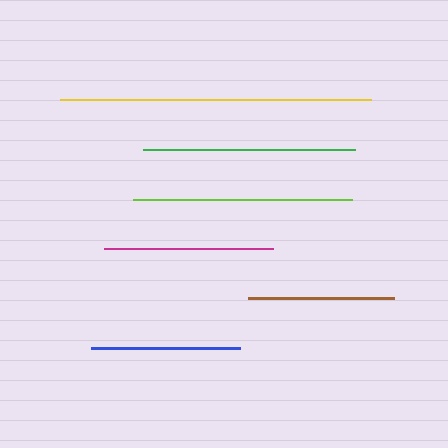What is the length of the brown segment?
The brown segment is approximately 146 pixels long.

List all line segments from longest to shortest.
From longest to shortest: yellow, lime, green, magenta, blue, brown.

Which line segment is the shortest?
The brown line is the shortest at approximately 146 pixels.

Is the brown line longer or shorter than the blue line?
The blue line is longer than the brown line.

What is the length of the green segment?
The green segment is approximately 212 pixels long.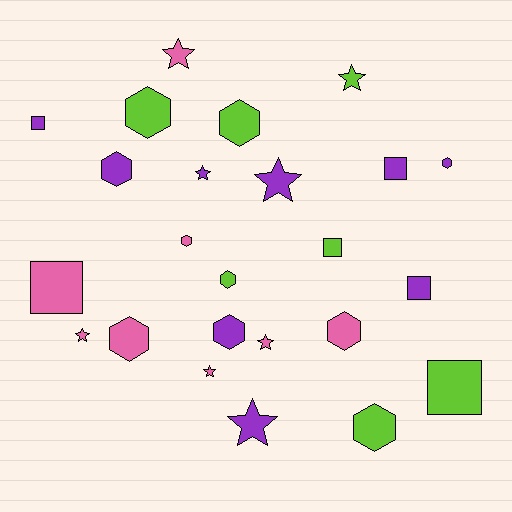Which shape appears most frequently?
Hexagon, with 10 objects.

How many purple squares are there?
There are 3 purple squares.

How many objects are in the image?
There are 24 objects.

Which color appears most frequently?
Purple, with 9 objects.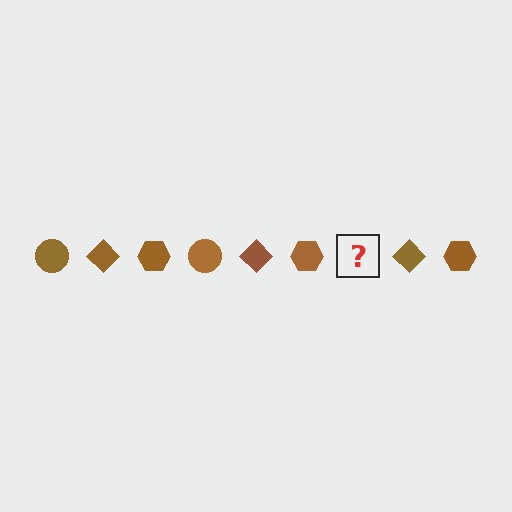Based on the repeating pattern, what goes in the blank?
The blank should be a brown circle.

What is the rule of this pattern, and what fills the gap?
The rule is that the pattern cycles through circle, diamond, hexagon shapes in brown. The gap should be filled with a brown circle.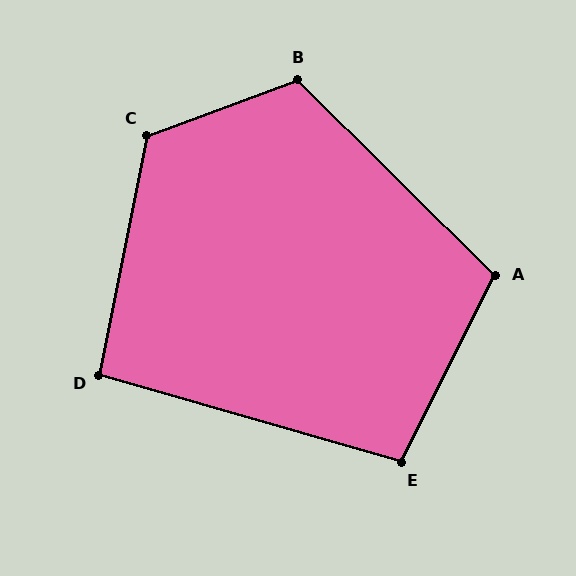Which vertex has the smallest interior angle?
D, at approximately 95 degrees.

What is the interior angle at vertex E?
Approximately 101 degrees (obtuse).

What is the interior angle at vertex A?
Approximately 108 degrees (obtuse).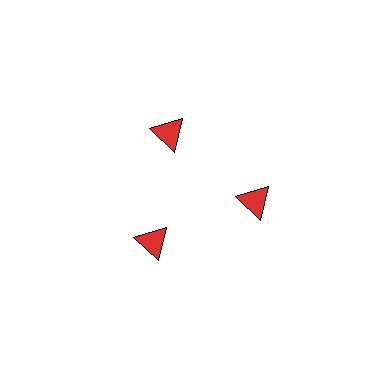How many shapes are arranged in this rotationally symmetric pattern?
There are 3 shapes, arranged in 3 groups of 1.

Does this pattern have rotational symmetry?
Yes, this pattern has 3-fold rotational symmetry. It looks the same after rotating 120 degrees around the center.